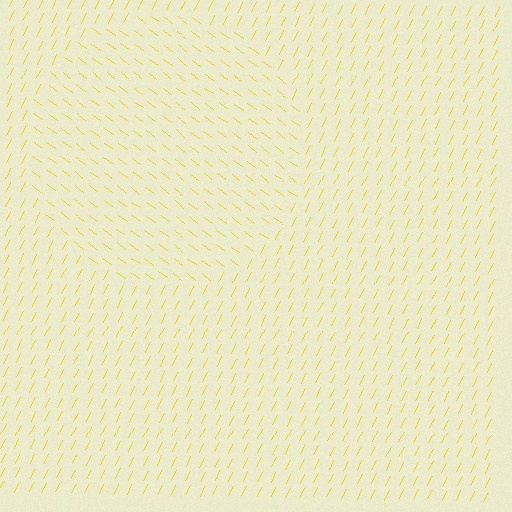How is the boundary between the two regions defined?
The boundary is defined purely by a change in line orientation (approximately 81 degrees difference). All lines are the same color and thickness.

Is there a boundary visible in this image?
Yes, there is a texture boundary formed by a change in line orientation.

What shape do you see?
I see a circle.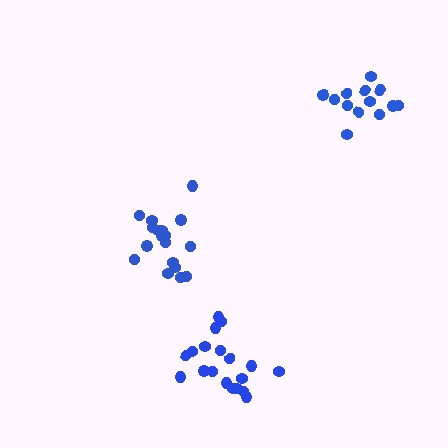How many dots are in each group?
Group 1: 13 dots, Group 2: 19 dots, Group 3: 19 dots (51 total).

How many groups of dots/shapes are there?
There are 3 groups.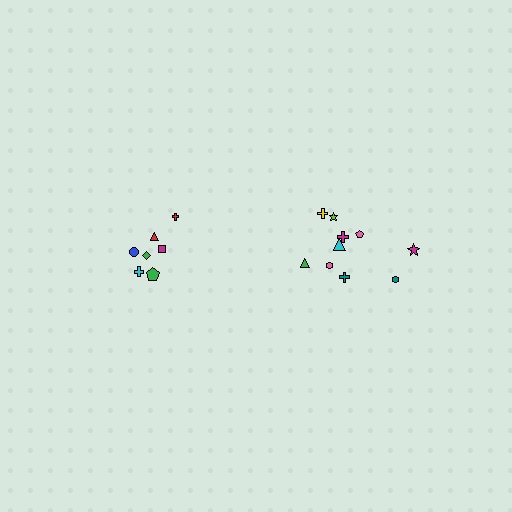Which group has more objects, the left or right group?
The right group.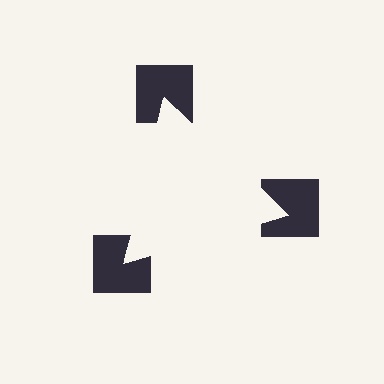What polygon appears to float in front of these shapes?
An illusory triangle — its edges are inferred from the aligned wedge cuts in the notched squares, not physically drawn.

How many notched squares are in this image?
There are 3 — one at each vertex of the illusory triangle.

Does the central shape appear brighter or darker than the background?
It typically appears slightly brighter than the background, even though no actual brightness change is drawn.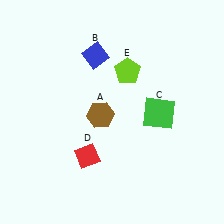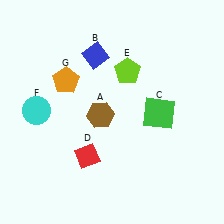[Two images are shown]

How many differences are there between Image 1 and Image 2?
There are 2 differences between the two images.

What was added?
A cyan circle (F), an orange pentagon (G) were added in Image 2.